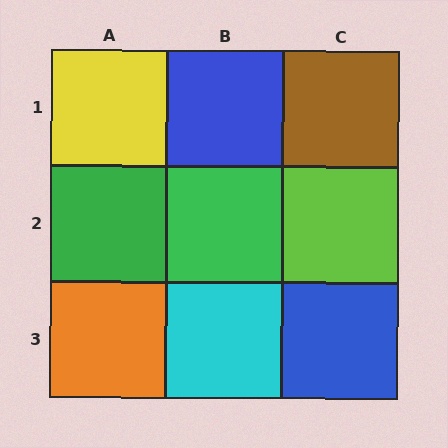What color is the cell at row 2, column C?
Lime.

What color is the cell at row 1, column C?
Brown.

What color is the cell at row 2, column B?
Green.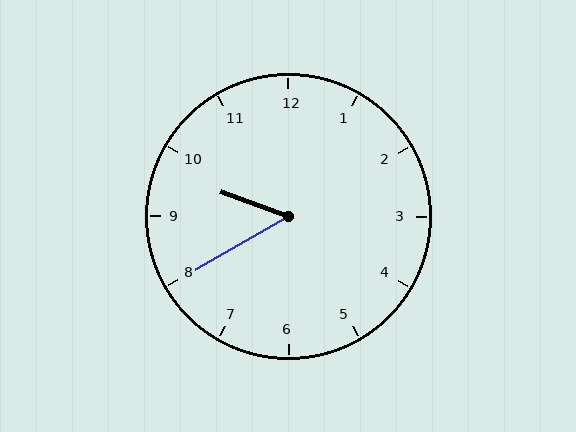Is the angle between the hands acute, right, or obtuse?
It is acute.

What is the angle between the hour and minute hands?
Approximately 50 degrees.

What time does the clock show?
9:40.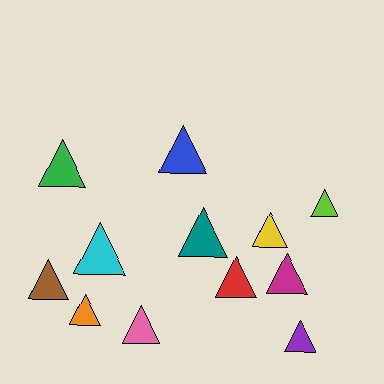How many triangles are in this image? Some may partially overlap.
There are 12 triangles.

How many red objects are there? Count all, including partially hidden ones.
There is 1 red object.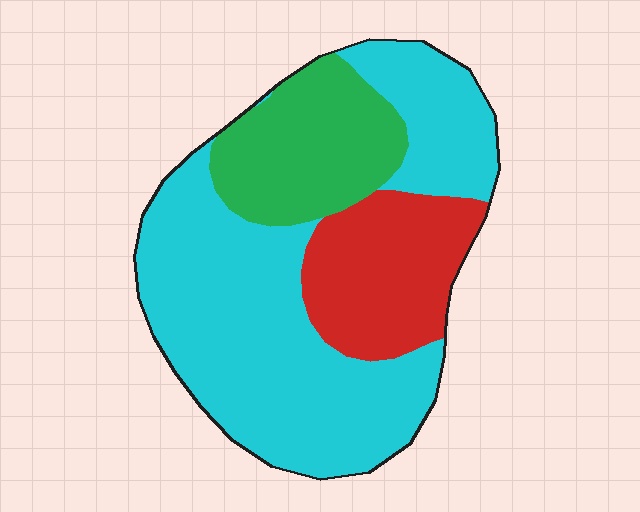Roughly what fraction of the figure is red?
Red takes up about one fifth (1/5) of the figure.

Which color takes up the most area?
Cyan, at roughly 60%.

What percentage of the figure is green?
Green takes up about one fifth (1/5) of the figure.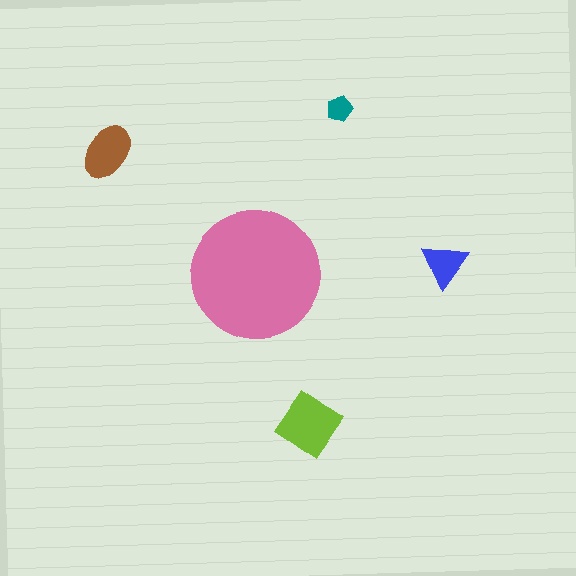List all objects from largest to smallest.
The pink circle, the lime diamond, the brown ellipse, the blue triangle, the teal pentagon.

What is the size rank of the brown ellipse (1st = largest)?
3rd.